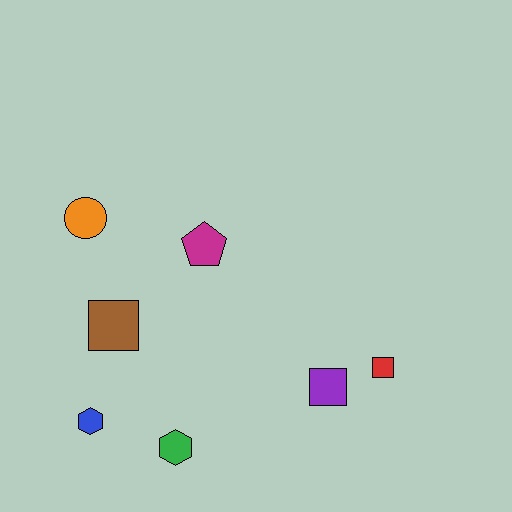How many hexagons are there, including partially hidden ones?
There are 2 hexagons.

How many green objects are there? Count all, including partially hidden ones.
There is 1 green object.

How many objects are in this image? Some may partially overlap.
There are 7 objects.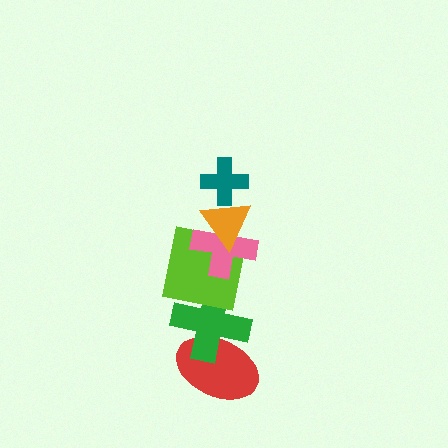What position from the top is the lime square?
The lime square is 4th from the top.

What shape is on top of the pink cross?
The orange triangle is on top of the pink cross.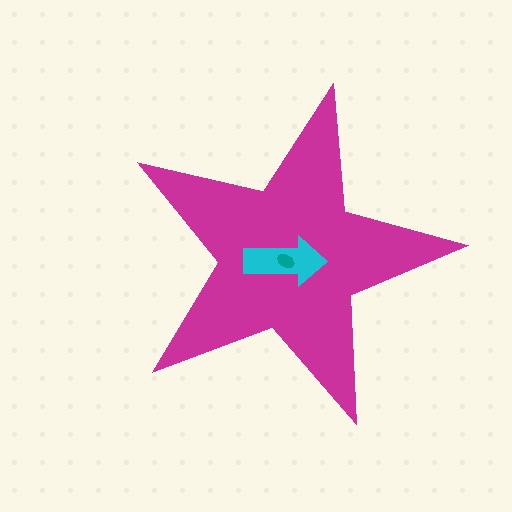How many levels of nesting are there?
3.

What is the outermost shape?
The magenta star.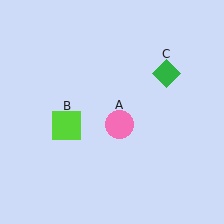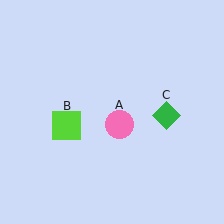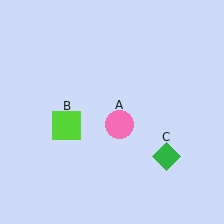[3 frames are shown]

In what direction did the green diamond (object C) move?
The green diamond (object C) moved down.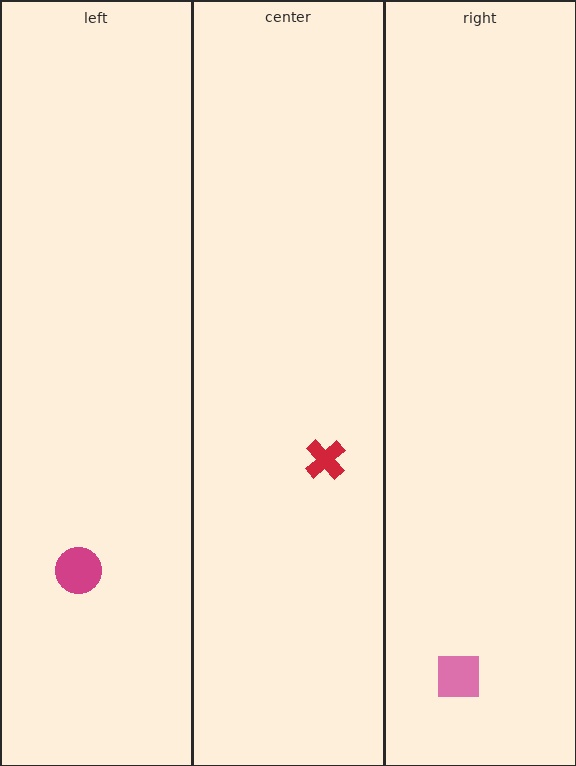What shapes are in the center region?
The red cross.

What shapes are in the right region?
The pink square.